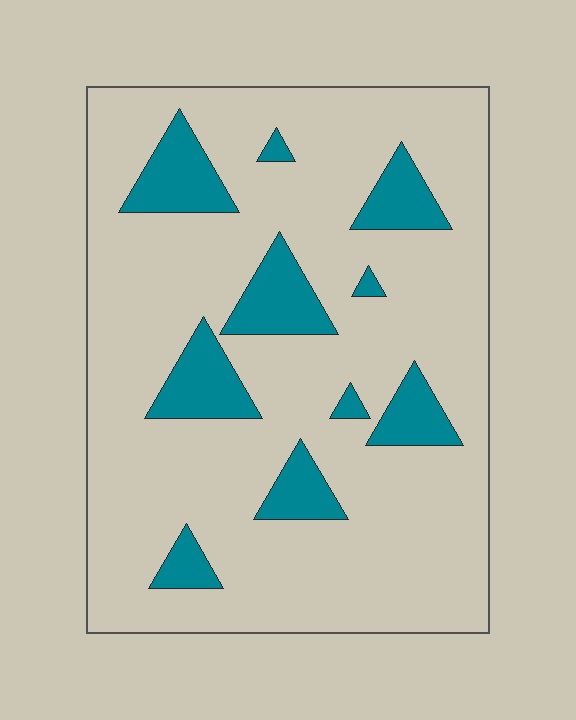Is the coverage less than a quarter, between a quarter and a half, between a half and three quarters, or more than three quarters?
Less than a quarter.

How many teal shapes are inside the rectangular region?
10.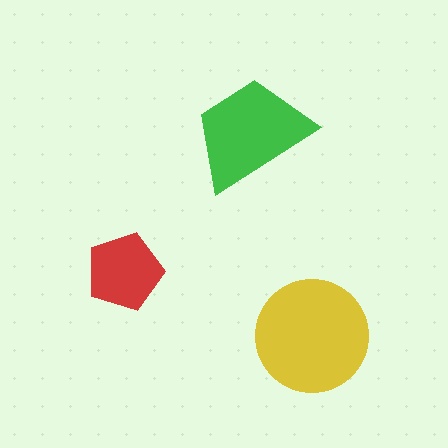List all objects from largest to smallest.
The yellow circle, the green trapezoid, the red pentagon.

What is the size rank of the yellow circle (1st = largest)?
1st.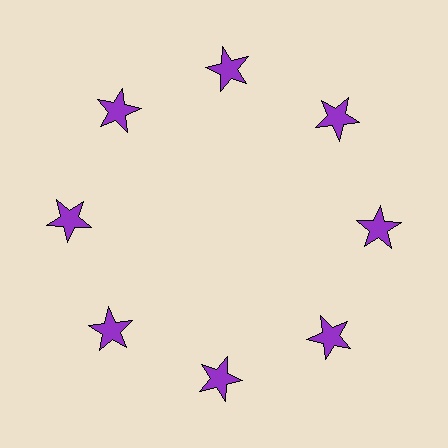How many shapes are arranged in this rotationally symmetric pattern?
There are 8 shapes, arranged in 8 groups of 1.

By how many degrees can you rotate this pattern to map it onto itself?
The pattern maps onto itself every 45 degrees of rotation.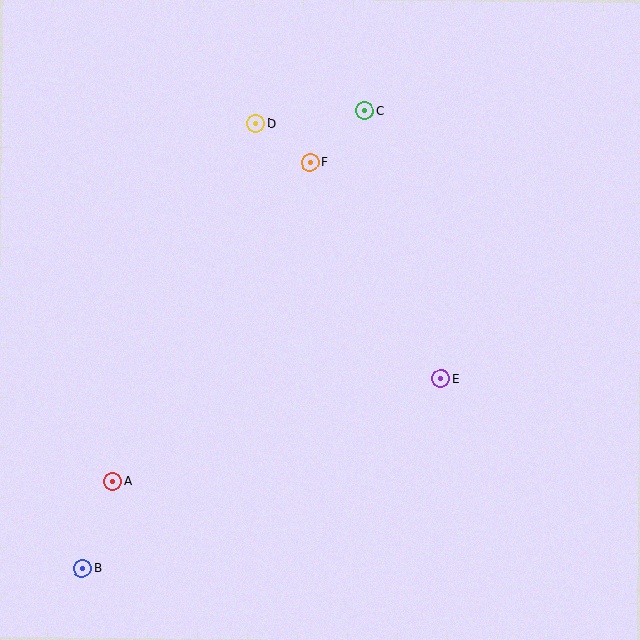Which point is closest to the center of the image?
Point E at (441, 379) is closest to the center.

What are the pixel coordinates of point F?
Point F is at (310, 162).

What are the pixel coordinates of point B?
Point B is at (82, 568).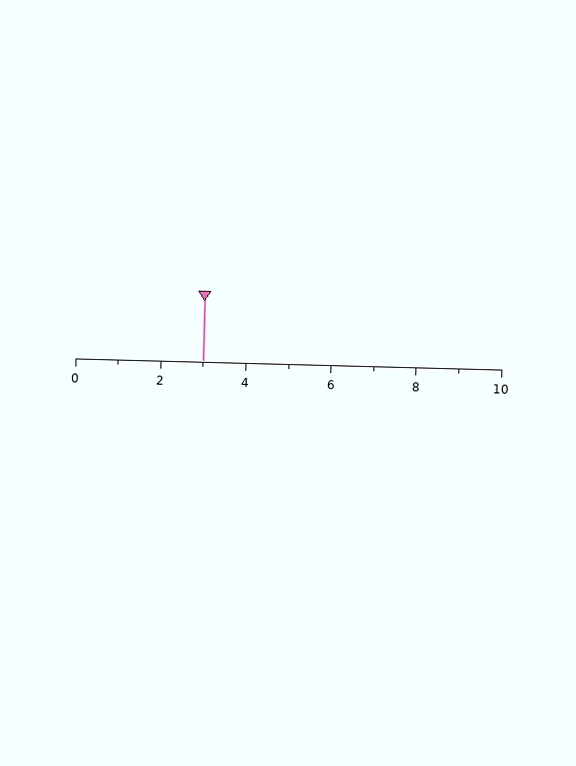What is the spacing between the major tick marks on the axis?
The major ticks are spaced 2 apart.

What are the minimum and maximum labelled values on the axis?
The axis runs from 0 to 10.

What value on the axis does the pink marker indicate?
The marker indicates approximately 3.